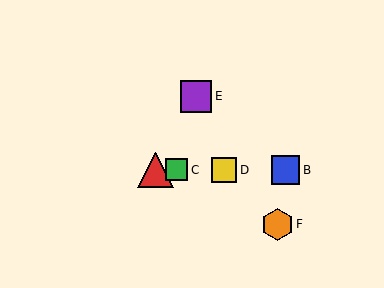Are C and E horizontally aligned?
No, C is at y≈170 and E is at y≈96.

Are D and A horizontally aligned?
Yes, both are at y≈170.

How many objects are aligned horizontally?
4 objects (A, B, C, D) are aligned horizontally.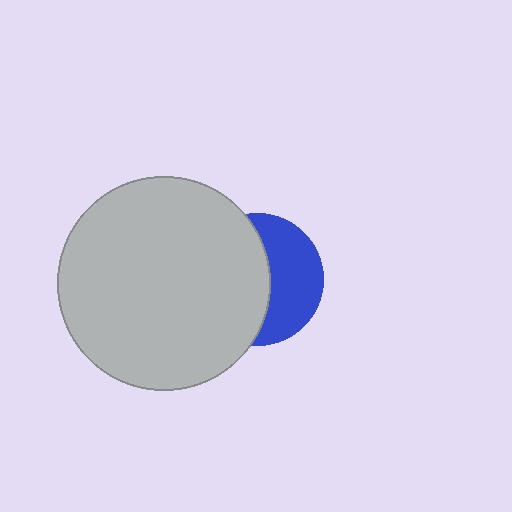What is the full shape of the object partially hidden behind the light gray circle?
The partially hidden object is a blue circle.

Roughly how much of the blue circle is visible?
A small part of it is visible (roughly 44%).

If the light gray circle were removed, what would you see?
You would see the complete blue circle.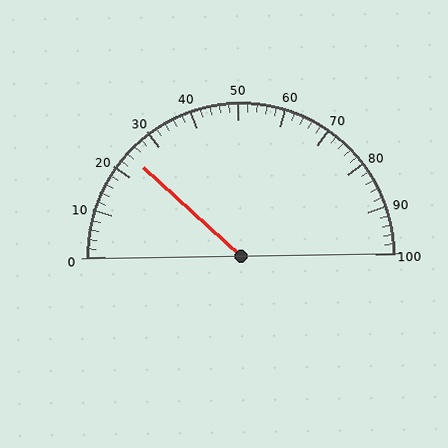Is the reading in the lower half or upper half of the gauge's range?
The reading is in the lower half of the range (0 to 100).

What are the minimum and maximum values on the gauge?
The gauge ranges from 0 to 100.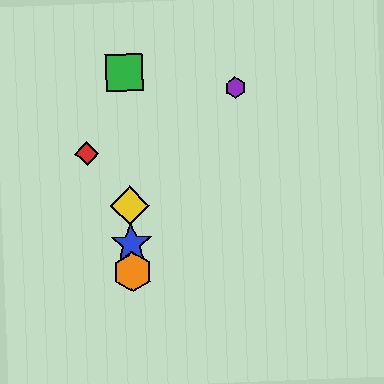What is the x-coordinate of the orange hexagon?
The orange hexagon is at x≈132.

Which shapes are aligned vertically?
The blue star, the green square, the yellow diamond, the orange hexagon are aligned vertically.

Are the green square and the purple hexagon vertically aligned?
No, the green square is at x≈124 and the purple hexagon is at x≈235.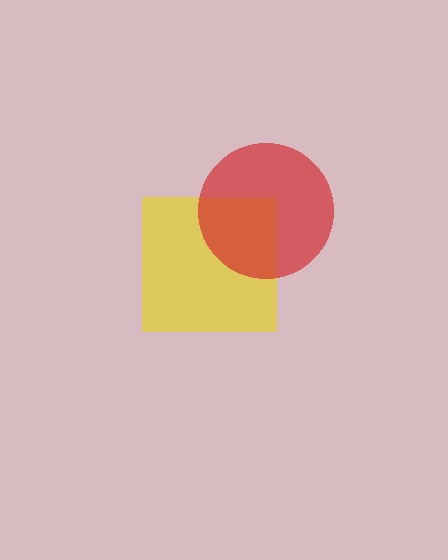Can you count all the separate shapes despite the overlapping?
Yes, there are 2 separate shapes.